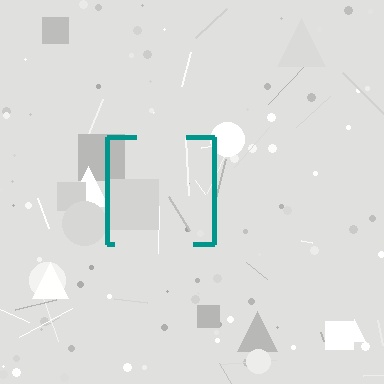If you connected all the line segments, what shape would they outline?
They would outline a square.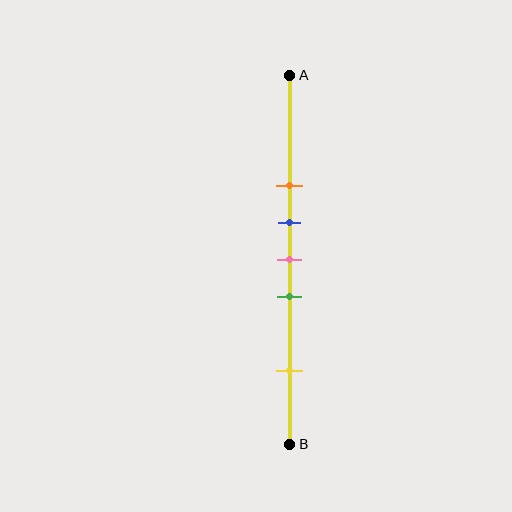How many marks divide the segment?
There are 5 marks dividing the segment.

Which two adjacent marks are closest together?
The blue and pink marks are the closest adjacent pair.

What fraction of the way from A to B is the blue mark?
The blue mark is approximately 40% (0.4) of the way from A to B.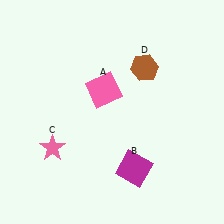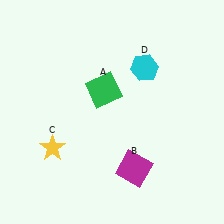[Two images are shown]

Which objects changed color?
A changed from pink to green. C changed from pink to yellow. D changed from brown to cyan.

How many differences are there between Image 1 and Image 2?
There are 3 differences between the two images.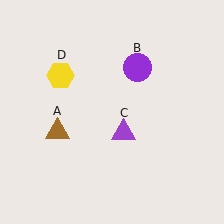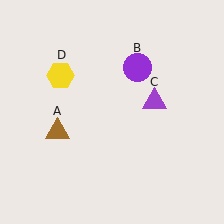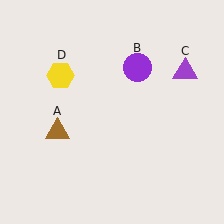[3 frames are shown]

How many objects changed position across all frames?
1 object changed position: purple triangle (object C).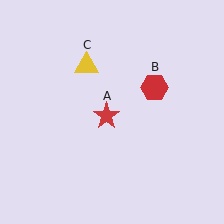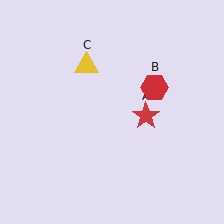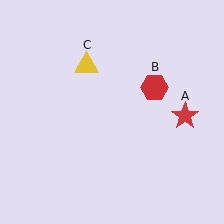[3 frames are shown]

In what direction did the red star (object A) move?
The red star (object A) moved right.